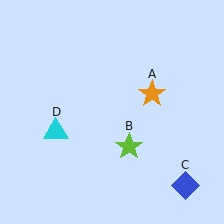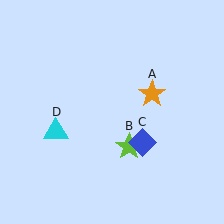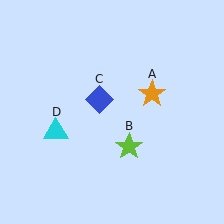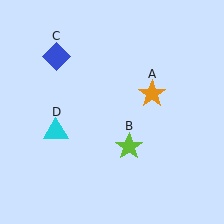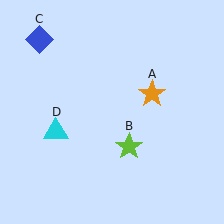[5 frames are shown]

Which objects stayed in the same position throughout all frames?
Orange star (object A) and lime star (object B) and cyan triangle (object D) remained stationary.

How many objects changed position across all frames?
1 object changed position: blue diamond (object C).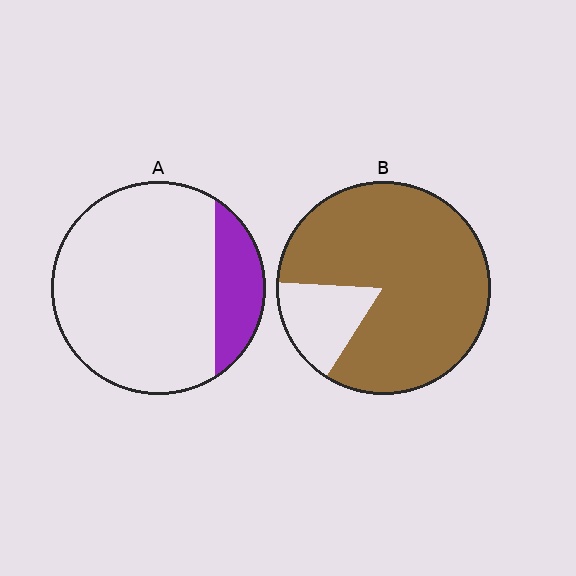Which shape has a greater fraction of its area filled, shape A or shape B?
Shape B.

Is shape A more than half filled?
No.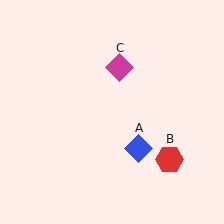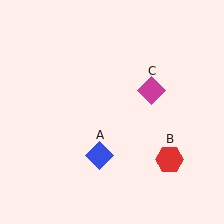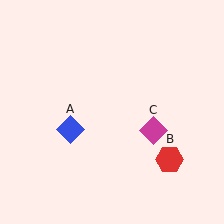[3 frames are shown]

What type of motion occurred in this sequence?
The blue diamond (object A), magenta diamond (object C) rotated clockwise around the center of the scene.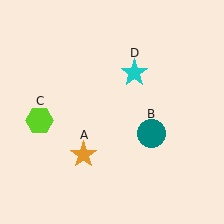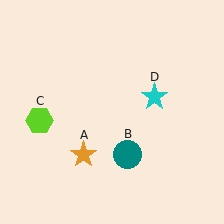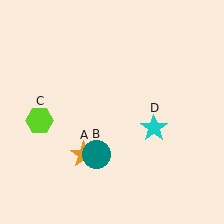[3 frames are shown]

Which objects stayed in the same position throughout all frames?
Orange star (object A) and lime hexagon (object C) remained stationary.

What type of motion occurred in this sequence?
The teal circle (object B), cyan star (object D) rotated clockwise around the center of the scene.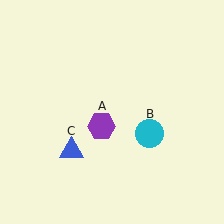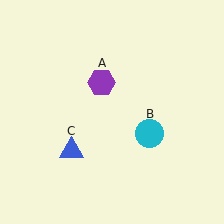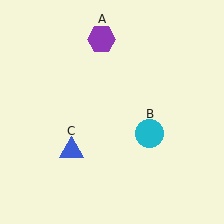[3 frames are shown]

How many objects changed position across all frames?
1 object changed position: purple hexagon (object A).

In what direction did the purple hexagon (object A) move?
The purple hexagon (object A) moved up.